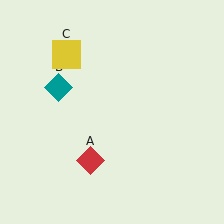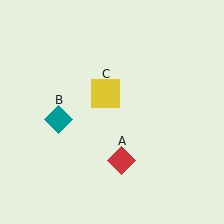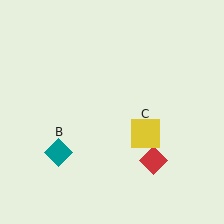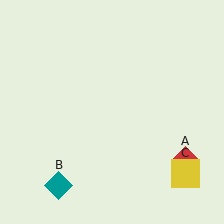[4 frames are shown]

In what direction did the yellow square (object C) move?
The yellow square (object C) moved down and to the right.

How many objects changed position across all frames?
3 objects changed position: red diamond (object A), teal diamond (object B), yellow square (object C).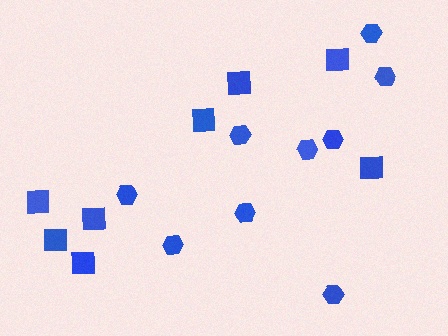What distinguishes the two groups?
There are 2 groups: one group of squares (8) and one group of hexagons (9).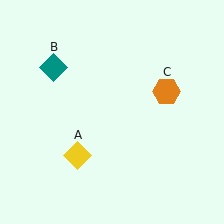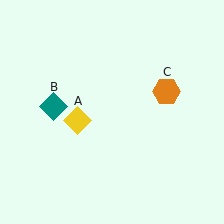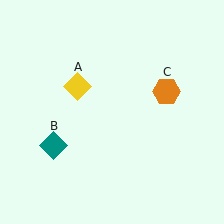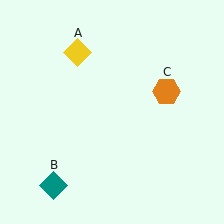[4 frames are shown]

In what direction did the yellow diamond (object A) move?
The yellow diamond (object A) moved up.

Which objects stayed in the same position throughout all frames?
Orange hexagon (object C) remained stationary.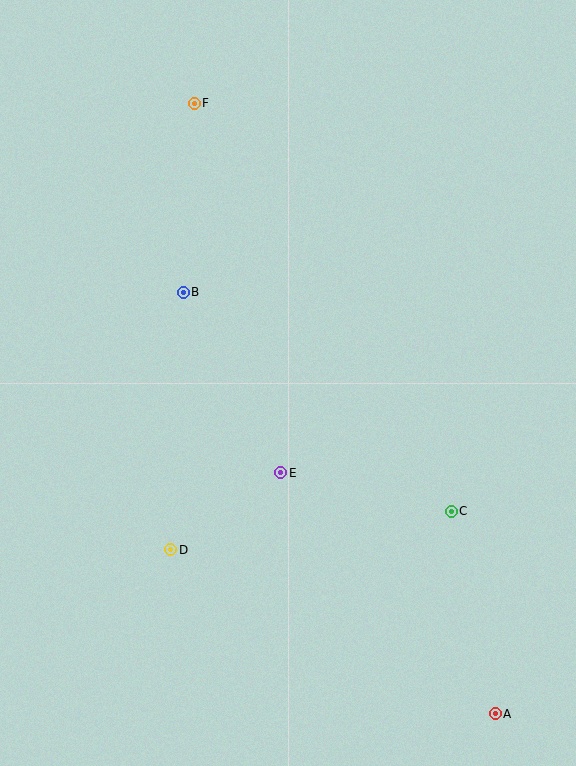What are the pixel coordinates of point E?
Point E is at (281, 473).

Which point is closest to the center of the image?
Point E at (281, 473) is closest to the center.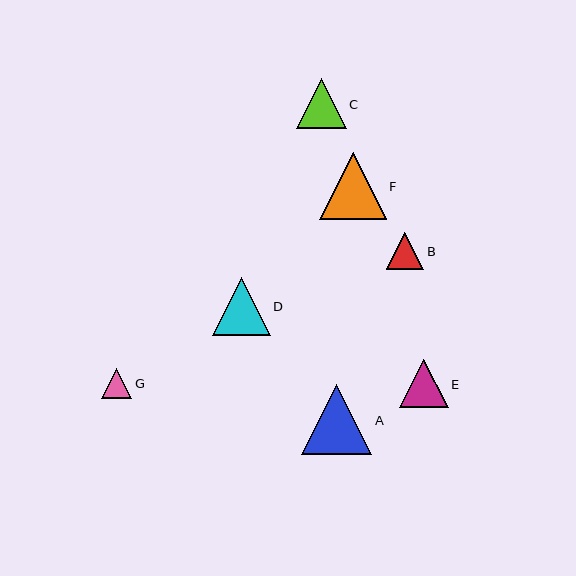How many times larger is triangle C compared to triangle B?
Triangle C is approximately 1.3 times the size of triangle B.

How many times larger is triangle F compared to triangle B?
Triangle F is approximately 1.8 times the size of triangle B.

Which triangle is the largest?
Triangle A is the largest with a size of approximately 70 pixels.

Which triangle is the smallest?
Triangle G is the smallest with a size of approximately 30 pixels.